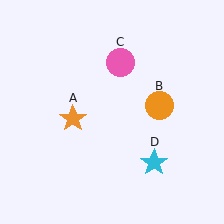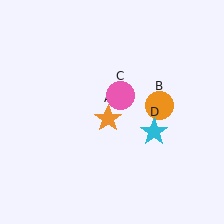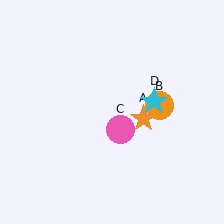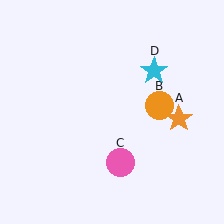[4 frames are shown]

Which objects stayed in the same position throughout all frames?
Orange circle (object B) remained stationary.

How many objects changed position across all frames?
3 objects changed position: orange star (object A), pink circle (object C), cyan star (object D).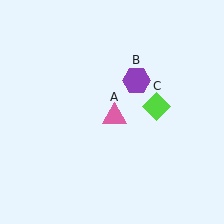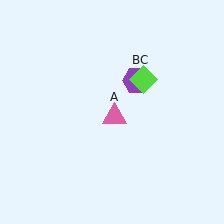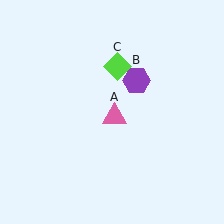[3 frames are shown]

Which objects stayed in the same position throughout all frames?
Pink triangle (object A) and purple hexagon (object B) remained stationary.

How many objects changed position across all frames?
1 object changed position: lime diamond (object C).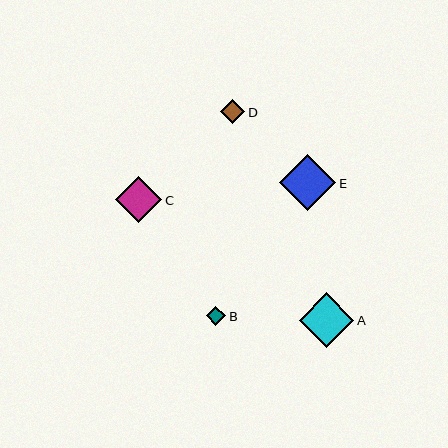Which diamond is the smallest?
Diamond B is the smallest with a size of approximately 19 pixels.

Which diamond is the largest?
Diamond E is the largest with a size of approximately 56 pixels.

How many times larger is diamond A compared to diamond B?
Diamond A is approximately 2.8 times the size of diamond B.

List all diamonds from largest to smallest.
From largest to smallest: E, A, C, D, B.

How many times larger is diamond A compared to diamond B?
Diamond A is approximately 2.8 times the size of diamond B.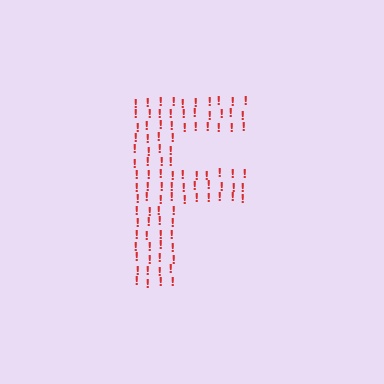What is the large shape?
The large shape is the letter F.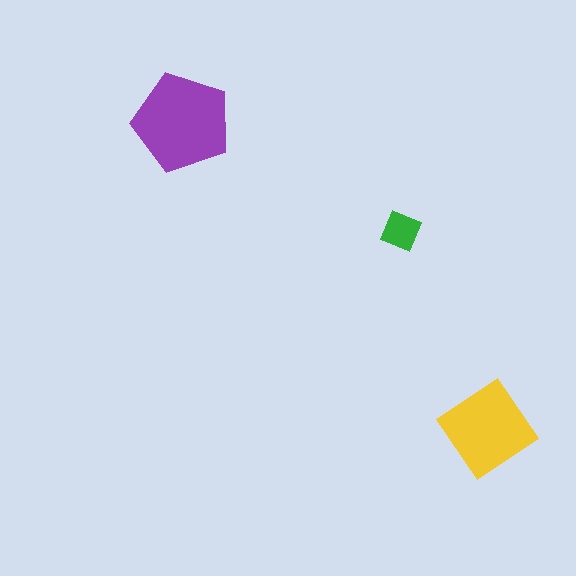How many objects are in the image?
There are 3 objects in the image.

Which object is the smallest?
The green square.